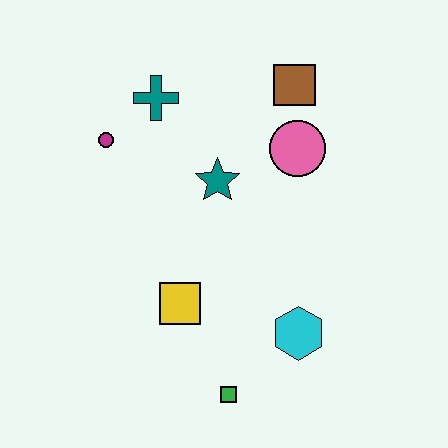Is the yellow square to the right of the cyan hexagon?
No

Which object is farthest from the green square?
The brown square is farthest from the green square.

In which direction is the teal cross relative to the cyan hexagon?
The teal cross is above the cyan hexagon.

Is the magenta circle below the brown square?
Yes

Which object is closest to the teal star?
The pink circle is closest to the teal star.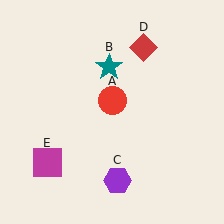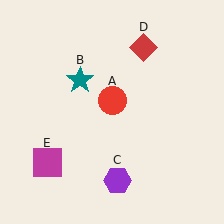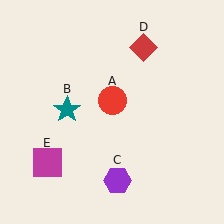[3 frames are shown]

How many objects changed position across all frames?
1 object changed position: teal star (object B).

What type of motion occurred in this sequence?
The teal star (object B) rotated counterclockwise around the center of the scene.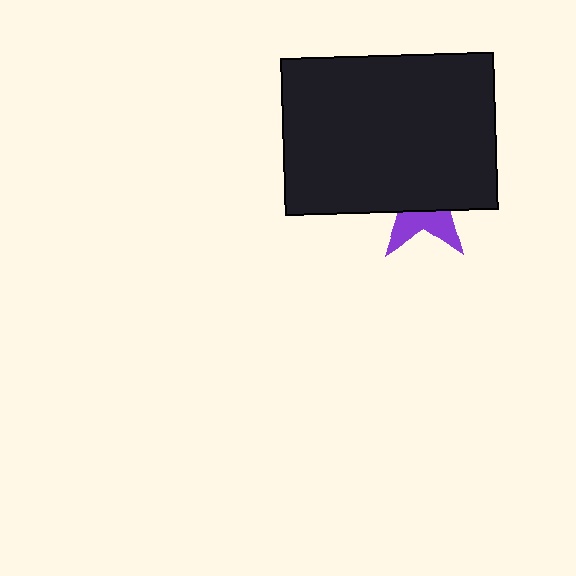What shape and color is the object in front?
The object in front is a black rectangle.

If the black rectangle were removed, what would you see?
You would see the complete purple star.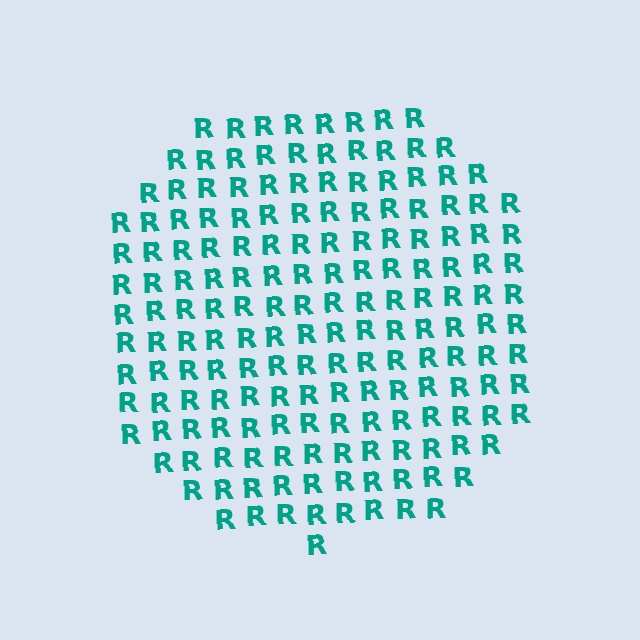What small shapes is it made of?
It is made of small letter R's.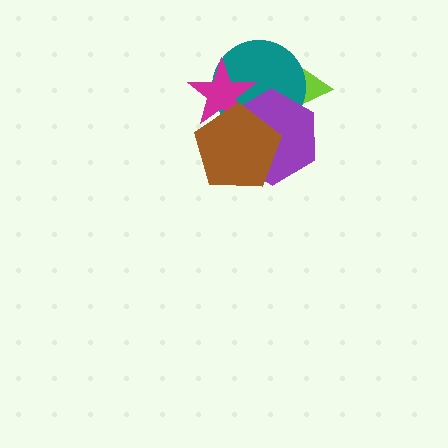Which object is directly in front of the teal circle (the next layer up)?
The magenta star is directly in front of the teal circle.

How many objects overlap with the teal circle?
4 objects overlap with the teal circle.